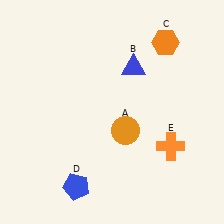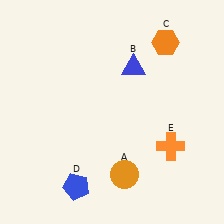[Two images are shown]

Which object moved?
The orange circle (A) moved down.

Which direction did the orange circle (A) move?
The orange circle (A) moved down.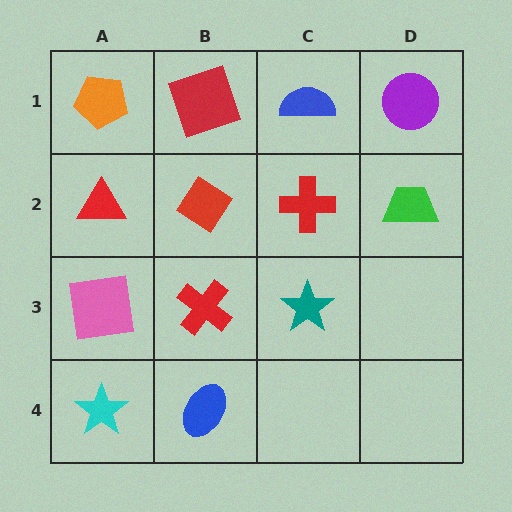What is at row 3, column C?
A teal star.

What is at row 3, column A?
A pink square.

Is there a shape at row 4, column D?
No, that cell is empty.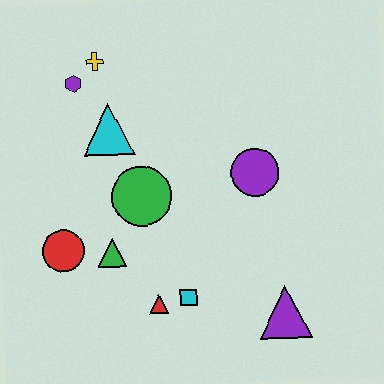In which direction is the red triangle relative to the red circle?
The red triangle is to the right of the red circle.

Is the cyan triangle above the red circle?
Yes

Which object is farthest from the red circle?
The purple triangle is farthest from the red circle.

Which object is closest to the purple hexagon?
The yellow cross is closest to the purple hexagon.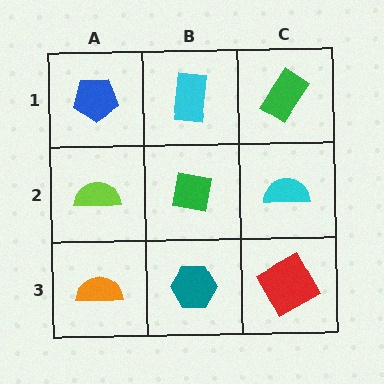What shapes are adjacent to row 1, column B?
A green square (row 2, column B), a blue pentagon (row 1, column A), a green rectangle (row 1, column C).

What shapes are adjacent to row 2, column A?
A blue pentagon (row 1, column A), an orange semicircle (row 3, column A), a green square (row 2, column B).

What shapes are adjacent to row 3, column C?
A cyan semicircle (row 2, column C), a teal hexagon (row 3, column B).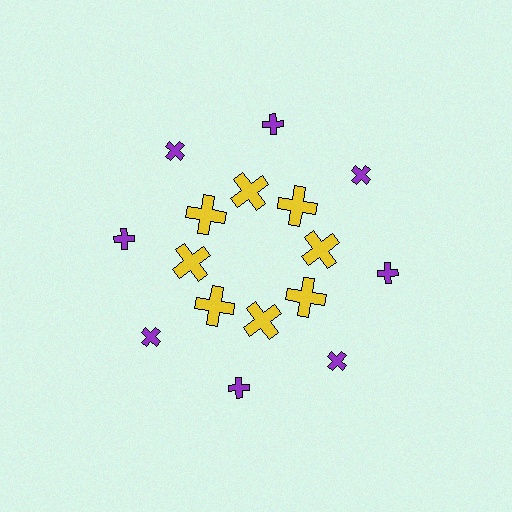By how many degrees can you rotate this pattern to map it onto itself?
The pattern maps onto itself every 45 degrees of rotation.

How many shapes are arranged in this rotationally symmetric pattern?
There are 16 shapes, arranged in 8 groups of 2.